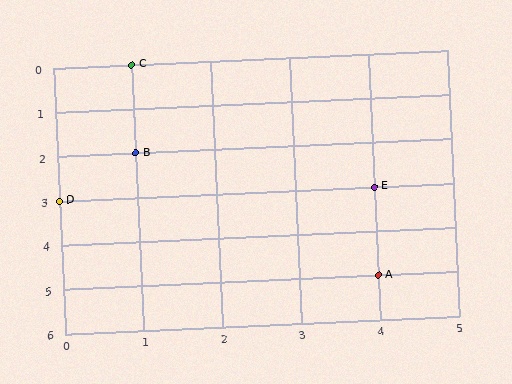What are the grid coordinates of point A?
Point A is at grid coordinates (4, 5).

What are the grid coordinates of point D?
Point D is at grid coordinates (0, 3).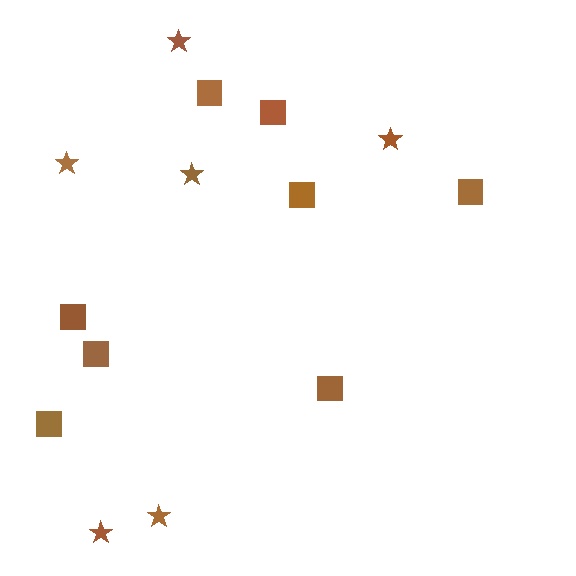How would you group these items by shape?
There are 2 groups: one group of stars (6) and one group of squares (8).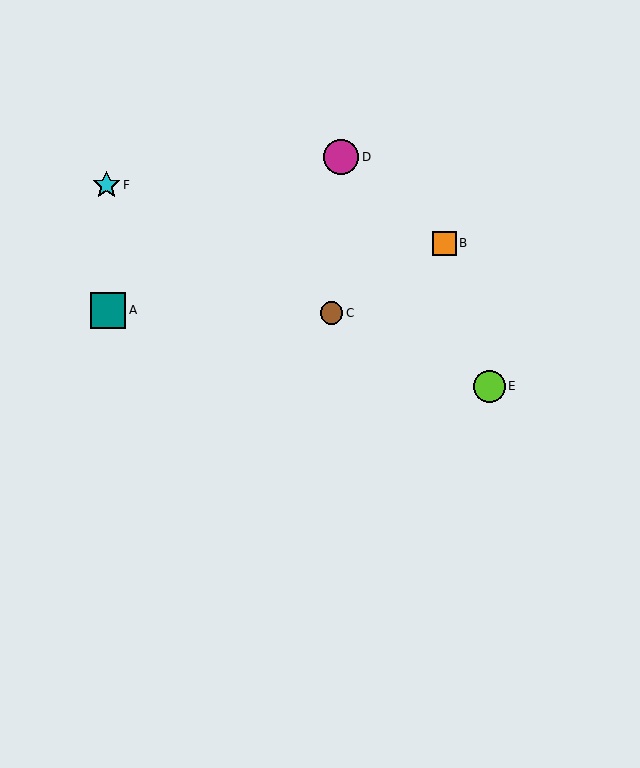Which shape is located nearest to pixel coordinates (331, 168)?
The magenta circle (labeled D) at (341, 157) is nearest to that location.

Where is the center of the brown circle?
The center of the brown circle is at (332, 313).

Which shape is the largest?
The teal square (labeled A) is the largest.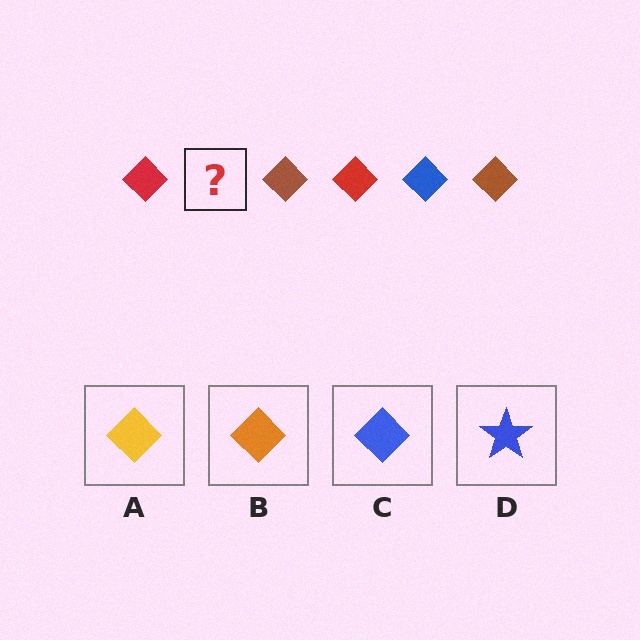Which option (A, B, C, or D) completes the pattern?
C.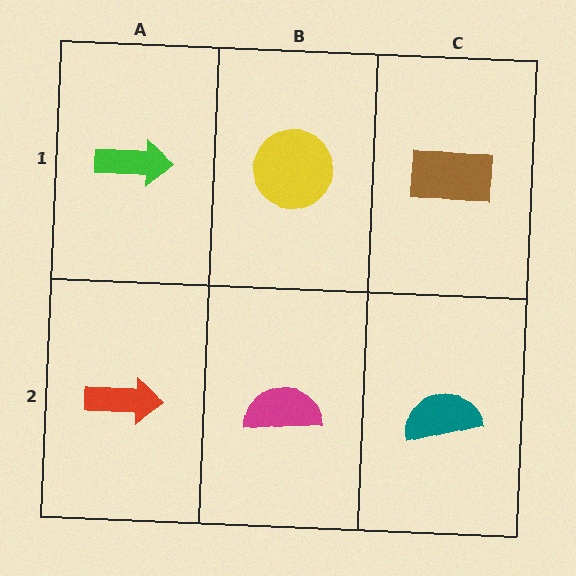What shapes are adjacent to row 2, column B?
A yellow circle (row 1, column B), a red arrow (row 2, column A), a teal semicircle (row 2, column C).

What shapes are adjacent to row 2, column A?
A green arrow (row 1, column A), a magenta semicircle (row 2, column B).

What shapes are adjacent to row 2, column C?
A brown rectangle (row 1, column C), a magenta semicircle (row 2, column B).